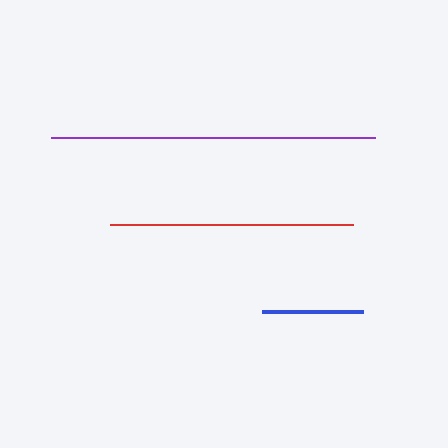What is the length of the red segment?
The red segment is approximately 243 pixels long.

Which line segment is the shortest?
The blue line is the shortest at approximately 101 pixels.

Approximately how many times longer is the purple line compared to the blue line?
The purple line is approximately 3.2 times the length of the blue line.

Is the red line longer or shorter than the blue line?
The red line is longer than the blue line.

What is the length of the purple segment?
The purple segment is approximately 324 pixels long.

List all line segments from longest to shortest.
From longest to shortest: purple, red, blue.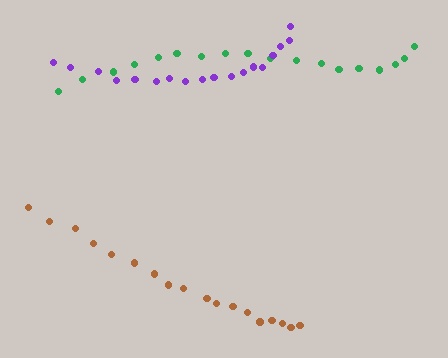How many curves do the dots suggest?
There are 3 distinct paths.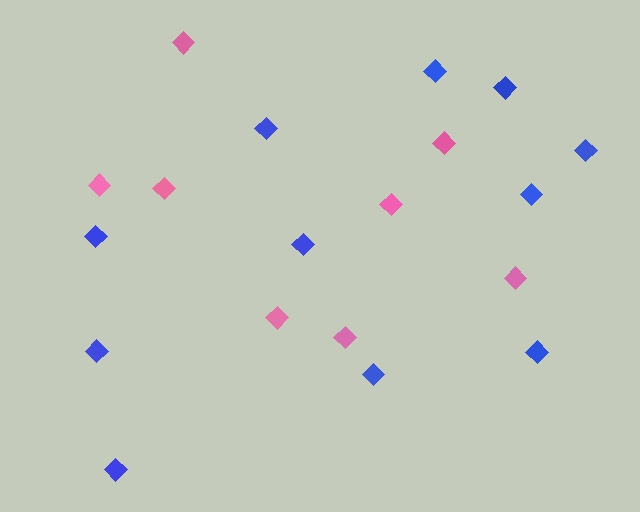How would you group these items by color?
There are 2 groups: one group of pink diamonds (8) and one group of blue diamonds (11).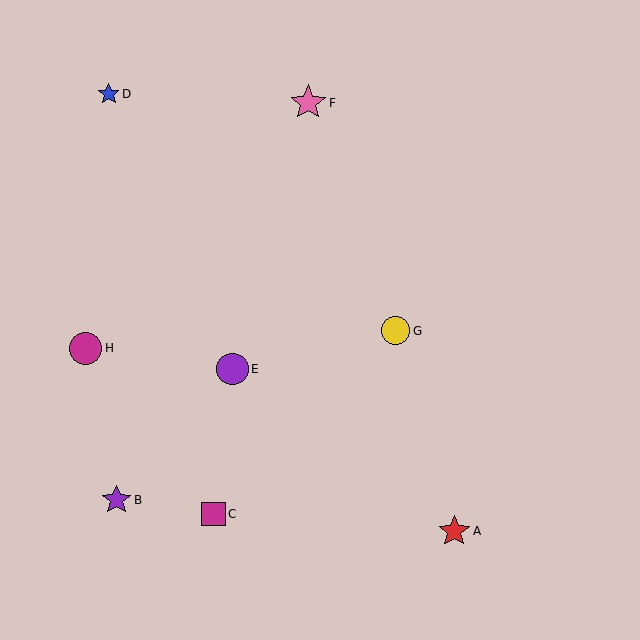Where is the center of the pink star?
The center of the pink star is at (308, 103).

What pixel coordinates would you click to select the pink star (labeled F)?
Click at (308, 103) to select the pink star F.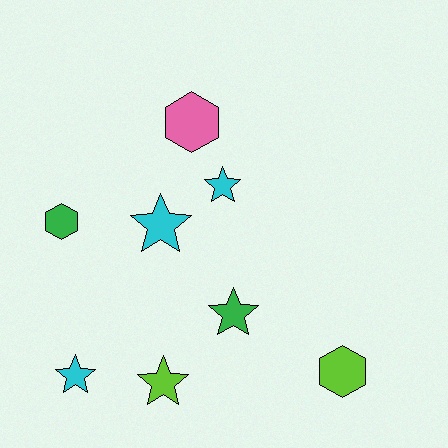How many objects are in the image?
There are 8 objects.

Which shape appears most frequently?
Star, with 5 objects.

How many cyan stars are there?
There are 3 cyan stars.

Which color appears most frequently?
Cyan, with 3 objects.